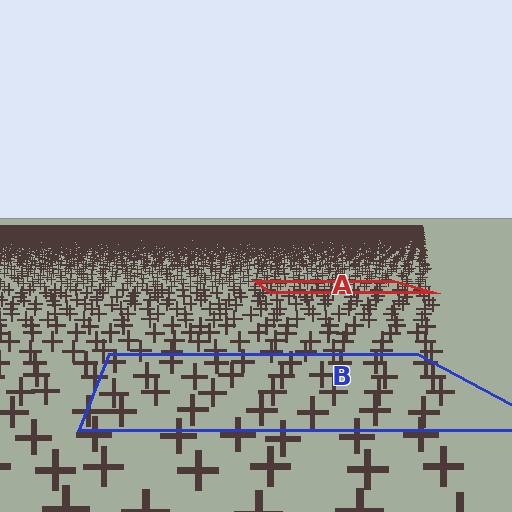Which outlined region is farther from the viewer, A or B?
Region A is farther from the viewer — the texture elements inside it appear smaller and more densely packed.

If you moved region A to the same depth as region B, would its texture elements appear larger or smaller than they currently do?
They would appear larger. At a closer depth, the same texture elements are projected at a bigger on-screen size.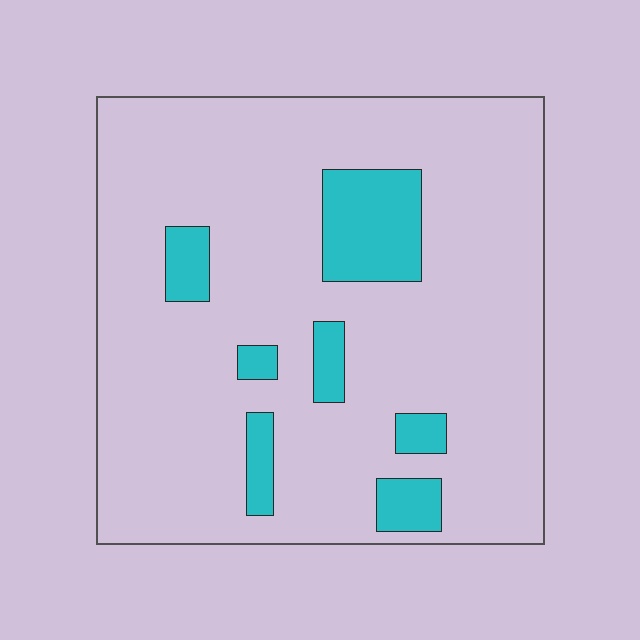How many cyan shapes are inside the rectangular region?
7.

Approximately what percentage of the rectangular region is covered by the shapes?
Approximately 15%.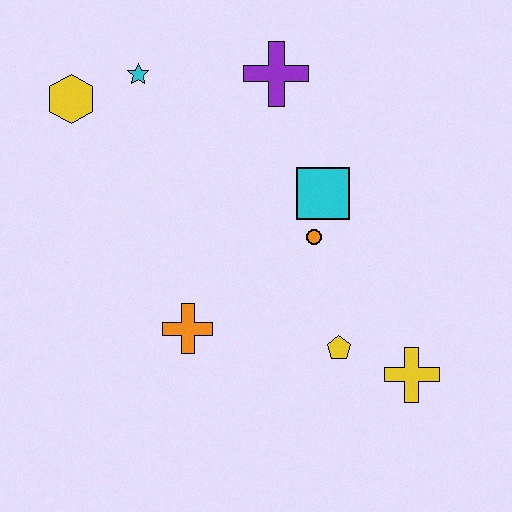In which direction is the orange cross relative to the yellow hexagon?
The orange cross is below the yellow hexagon.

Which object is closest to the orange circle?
The cyan square is closest to the orange circle.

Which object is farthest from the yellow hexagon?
The yellow cross is farthest from the yellow hexagon.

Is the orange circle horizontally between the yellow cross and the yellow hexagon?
Yes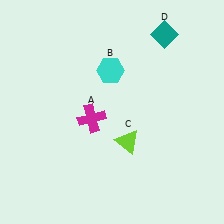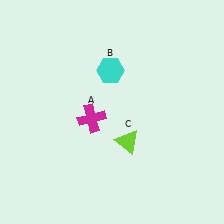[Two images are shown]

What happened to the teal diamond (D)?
The teal diamond (D) was removed in Image 2. It was in the top-right area of Image 1.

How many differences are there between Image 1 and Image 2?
There is 1 difference between the two images.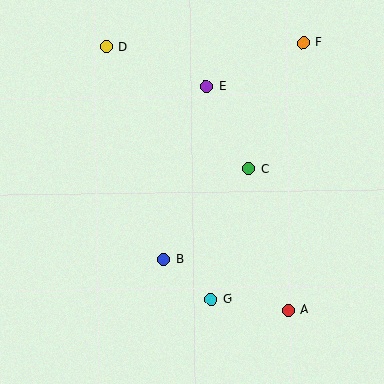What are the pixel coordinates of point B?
Point B is at (164, 260).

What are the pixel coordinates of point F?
Point F is at (303, 43).